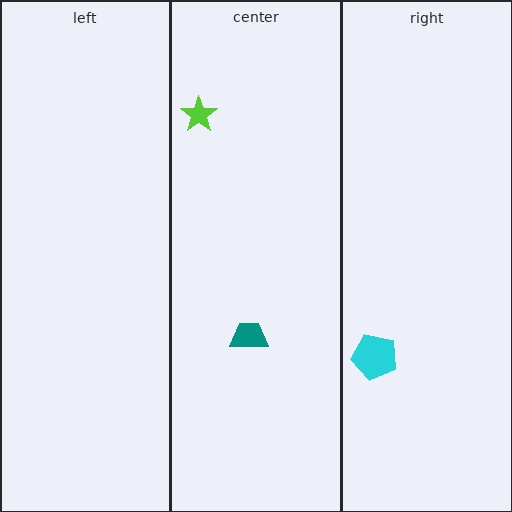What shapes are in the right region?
The cyan pentagon.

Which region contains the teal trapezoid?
The center region.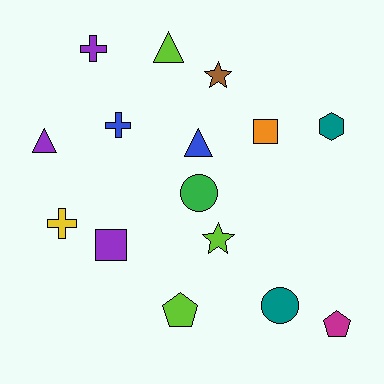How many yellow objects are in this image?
There is 1 yellow object.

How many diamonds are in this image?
There are no diamonds.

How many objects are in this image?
There are 15 objects.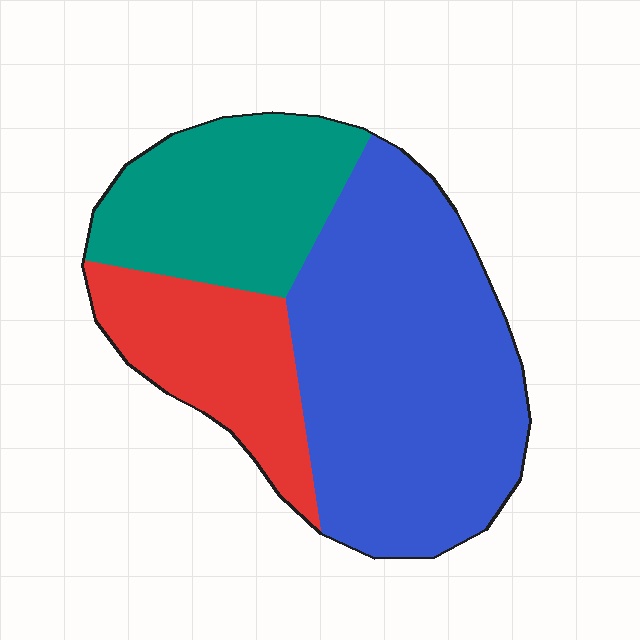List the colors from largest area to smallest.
From largest to smallest: blue, teal, red.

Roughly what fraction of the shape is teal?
Teal takes up between a quarter and a half of the shape.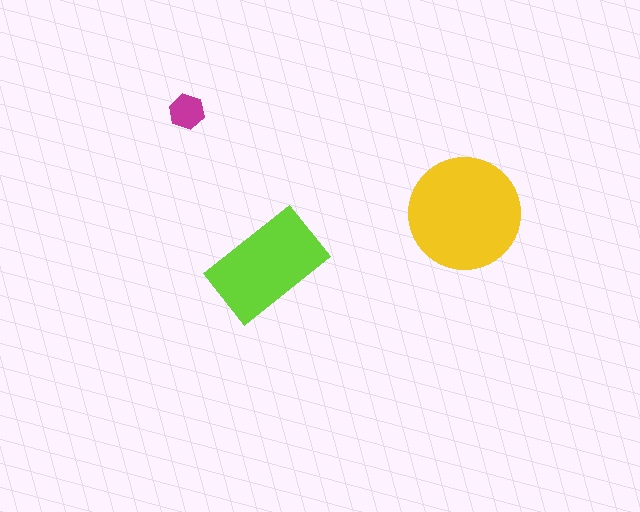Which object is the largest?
The yellow circle.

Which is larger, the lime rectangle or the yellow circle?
The yellow circle.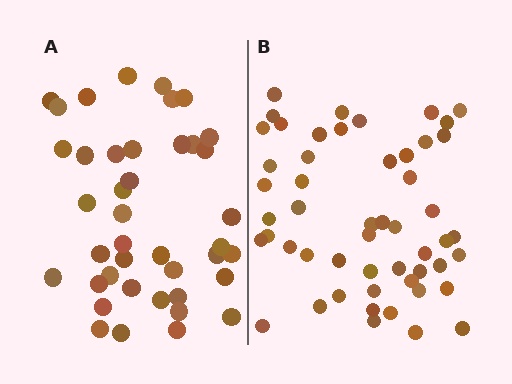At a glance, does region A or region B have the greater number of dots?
Region B (the right region) has more dots.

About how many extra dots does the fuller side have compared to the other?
Region B has roughly 12 or so more dots than region A.